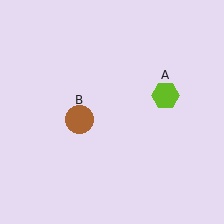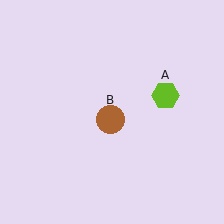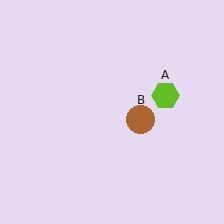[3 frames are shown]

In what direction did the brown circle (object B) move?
The brown circle (object B) moved right.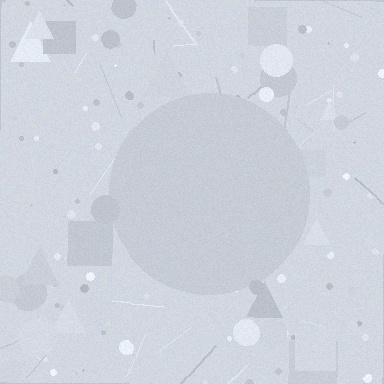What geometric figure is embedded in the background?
A circle is embedded in the background.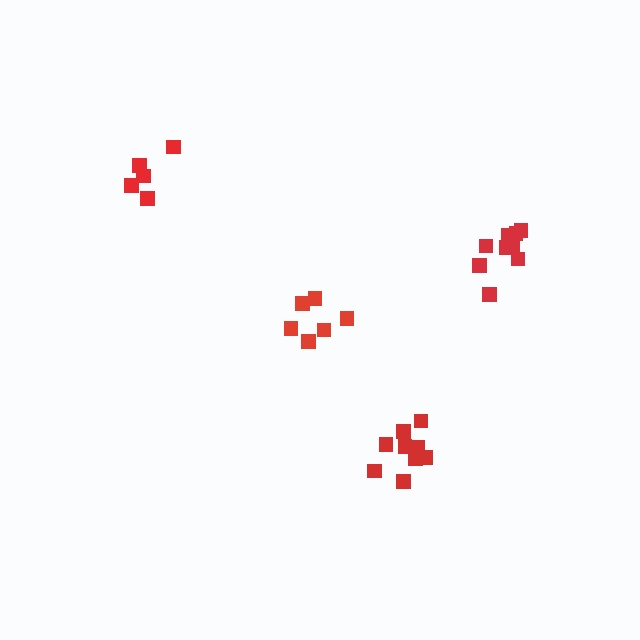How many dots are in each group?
Group 1: 10 dots, Group 2: 5 dots, Group 3: 6 dots, Group 4: 10 dots (31 total).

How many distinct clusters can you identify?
There are 4 distinct clusters.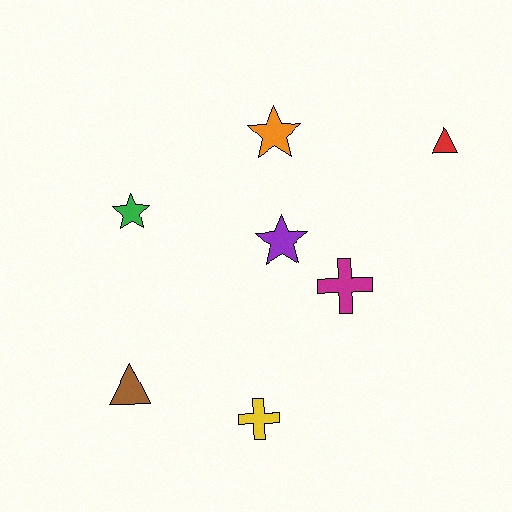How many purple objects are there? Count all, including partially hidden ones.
There is 1 purple object.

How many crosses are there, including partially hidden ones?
There are 2 crosses.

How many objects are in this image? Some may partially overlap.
There are 7 objects.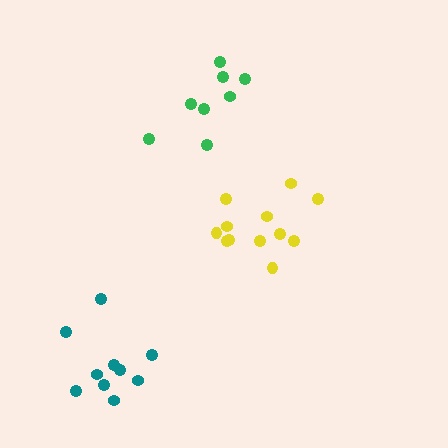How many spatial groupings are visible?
There are 3 spatial groupings.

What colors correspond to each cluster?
The clusters are colored: green, yellow, teal.